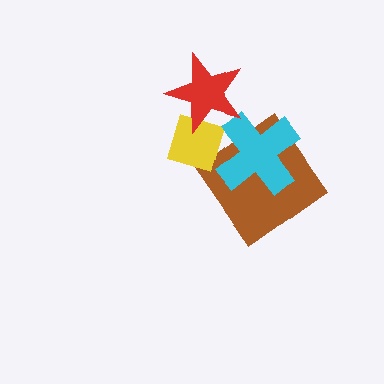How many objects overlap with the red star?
1 object overlaps with the red star.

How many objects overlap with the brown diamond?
1 object overlaps with the brown diamond.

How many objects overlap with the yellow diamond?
2 objects overlap with the yellow diamond.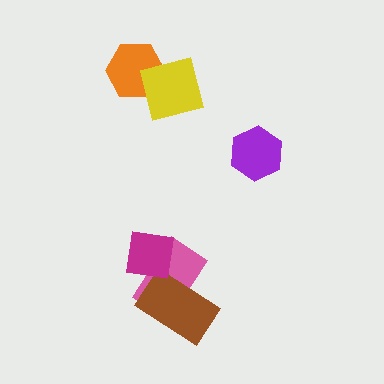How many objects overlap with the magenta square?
2 objects overlap with the magenta square.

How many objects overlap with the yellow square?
1 object overlaps with the yellow square.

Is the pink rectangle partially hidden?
Yes, it is partially covered by another shape.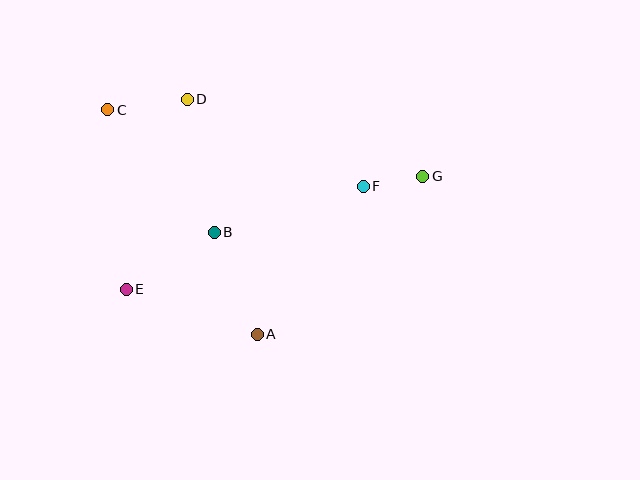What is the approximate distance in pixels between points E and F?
The distance between E and F is approximately 258 pixels.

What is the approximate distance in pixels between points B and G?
The distance between B and G is approximately 216 pixels.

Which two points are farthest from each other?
Points C and G are farthest from each other.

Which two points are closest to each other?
Points F and G are closest to each other.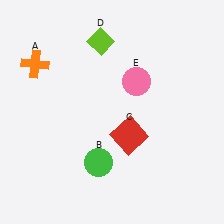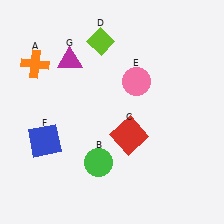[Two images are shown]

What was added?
A blue square (F), a magenta triangle (G) were added in Image 2.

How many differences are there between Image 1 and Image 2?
There are 2 differences between the two images.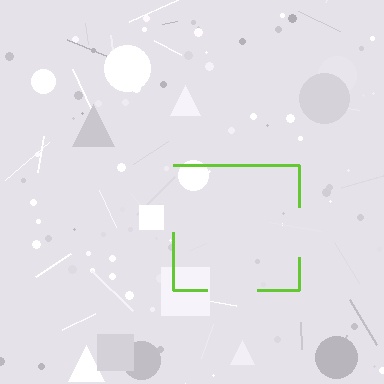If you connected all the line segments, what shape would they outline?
They would outline a square.